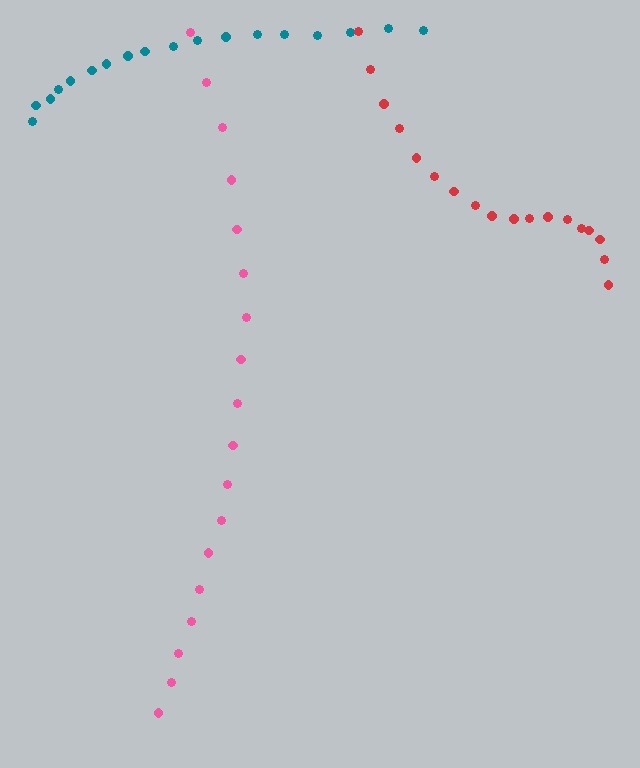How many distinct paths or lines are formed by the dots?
There are 3 distinct paths.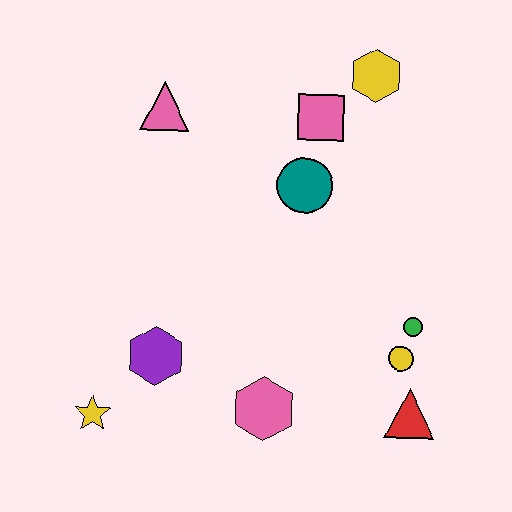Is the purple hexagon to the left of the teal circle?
Yes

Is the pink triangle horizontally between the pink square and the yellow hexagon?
No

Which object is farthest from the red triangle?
The pink triangle is farthest from the red triangle.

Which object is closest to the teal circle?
The pink square is closest to the teal circle.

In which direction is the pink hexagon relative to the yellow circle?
The pink hexagon is to the left of the yellow circle.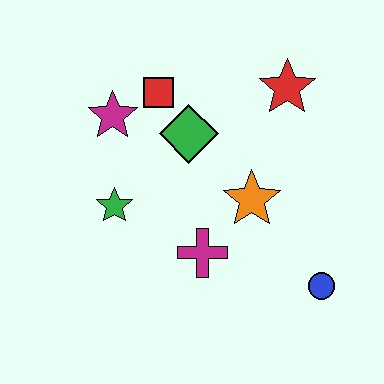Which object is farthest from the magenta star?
The blue circle is farthest from the magenta star.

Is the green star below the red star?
Yes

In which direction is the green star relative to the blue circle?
The green star is to the left of the blue circle.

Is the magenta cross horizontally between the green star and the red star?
Yes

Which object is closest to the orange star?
The magenta cross is closest to the orange star.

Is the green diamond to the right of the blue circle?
No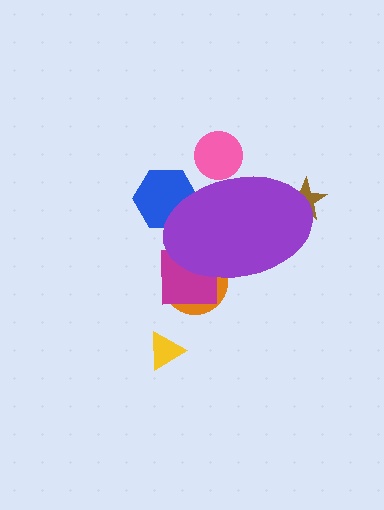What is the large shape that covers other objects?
A purple ellipse.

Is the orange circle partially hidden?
Yes, the orange circle is partially hidden behind the purple ellipse.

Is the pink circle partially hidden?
Yes, the pink circle is partially hidden behind the purple ellipse.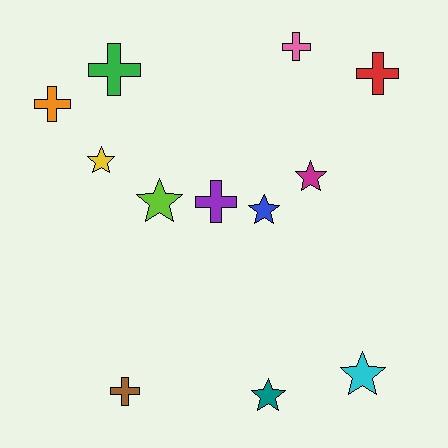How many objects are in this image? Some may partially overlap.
There are 12 objects.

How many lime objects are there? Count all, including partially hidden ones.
There is 1 lime object.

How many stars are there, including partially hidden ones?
There are 6 stars.